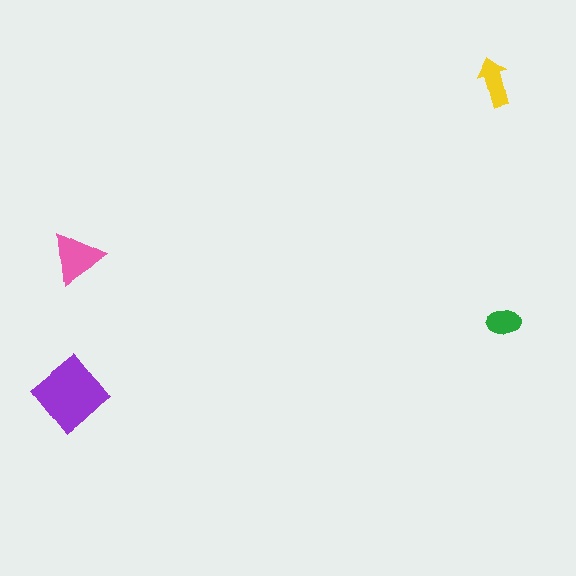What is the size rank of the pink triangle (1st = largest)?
2nd.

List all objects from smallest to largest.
The green ellipse, the yellow arrow, the pink triangle, the purple diamond.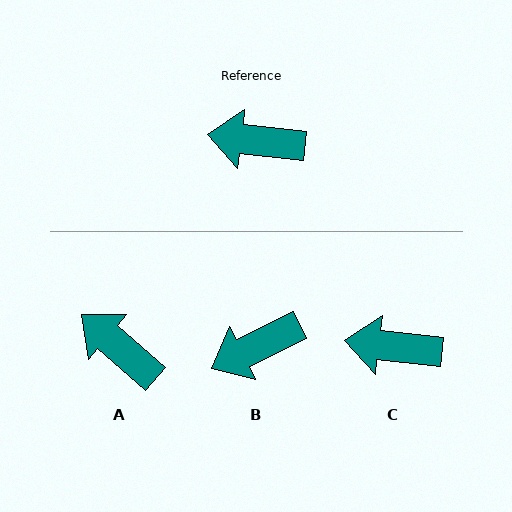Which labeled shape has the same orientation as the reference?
C.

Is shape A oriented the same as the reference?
No, it is off by about 35 degrees.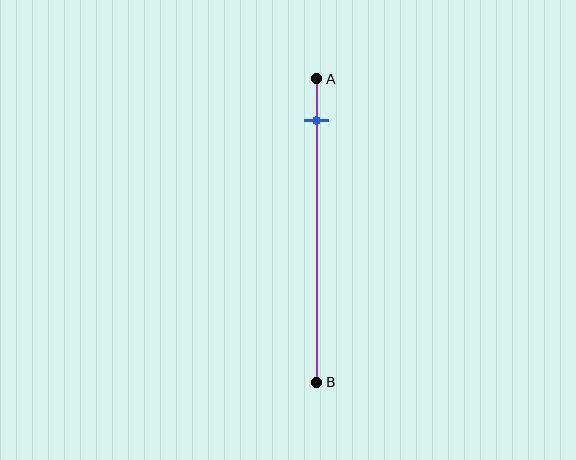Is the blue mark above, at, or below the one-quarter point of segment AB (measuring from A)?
The blue mark is above the one-quarter point of segment AB.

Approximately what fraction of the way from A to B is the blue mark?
The blue mark is approximately 15% of the way from A to B.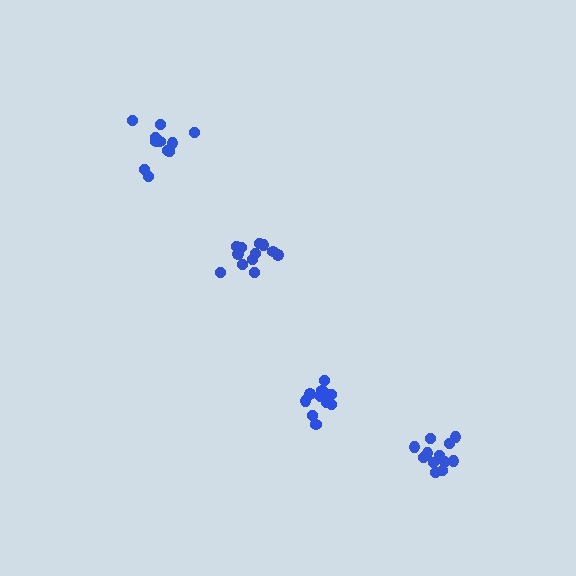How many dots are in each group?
Group 1: 12 dots, Group 2: 12 dots, Group 3: 12 dots, Group 4: 11 dots (47 total).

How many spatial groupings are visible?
There are 4 spatial groupings.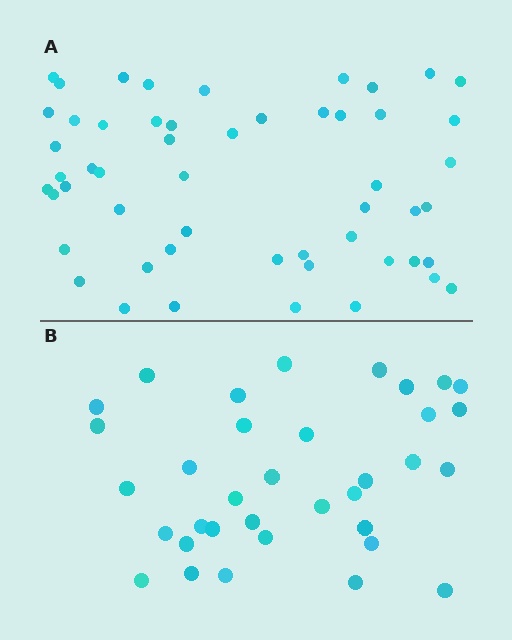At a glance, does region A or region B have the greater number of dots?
Region A (the top region) has more dots.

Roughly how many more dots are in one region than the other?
Region A has approximately 20 more dots than region B.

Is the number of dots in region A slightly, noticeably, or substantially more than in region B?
Region A has substantially more. The ratio is roughly 1.5 to 1.